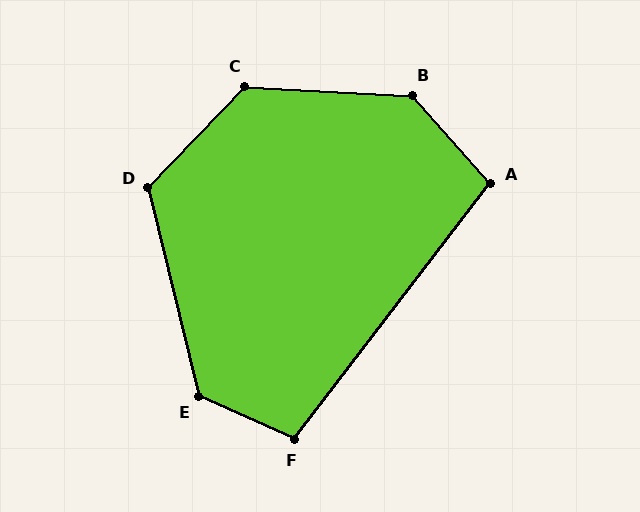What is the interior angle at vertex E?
Approximately 128 degrees (obtuse).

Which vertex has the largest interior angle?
B, at approximately 134 degrees.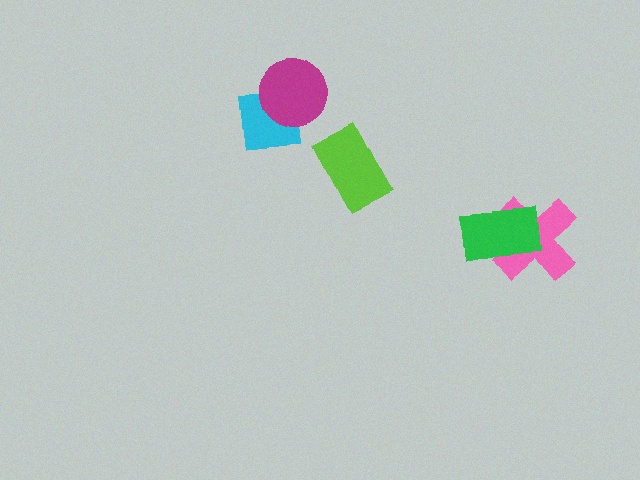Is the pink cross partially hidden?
Yes, it is partially covered by another shape.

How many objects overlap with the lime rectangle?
0 objects overlap with the lime rectangle.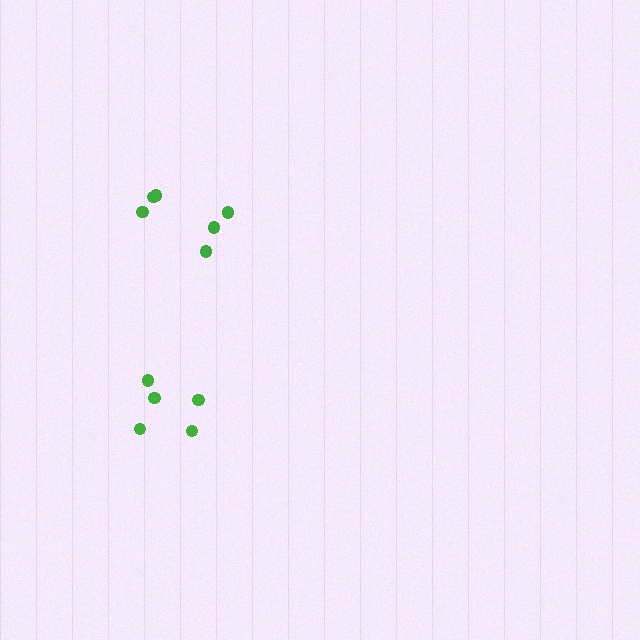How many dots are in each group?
Group 1: 6 dots, Group 2: 5 dots (11 total).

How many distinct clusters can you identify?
There are 2 distinct clusters.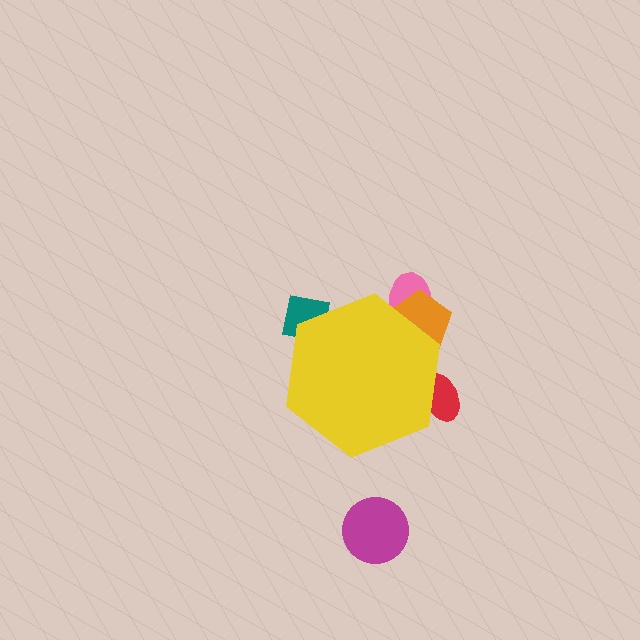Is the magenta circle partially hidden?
No, the magenta circle is fully visible.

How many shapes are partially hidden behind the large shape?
4 shapes are partially hidden.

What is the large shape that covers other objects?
A yellow hexagon.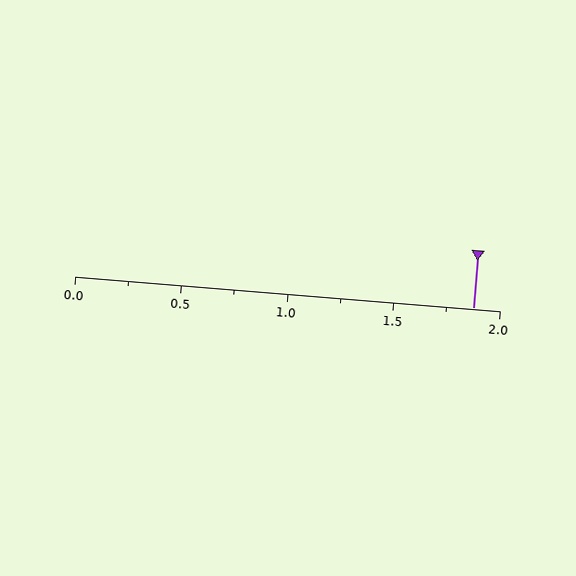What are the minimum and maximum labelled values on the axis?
The axis runs from 0.0 to 2.0.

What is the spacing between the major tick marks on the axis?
The major ticks are spaced 0.5 apart.